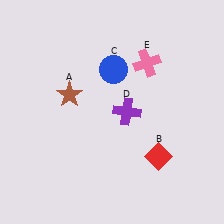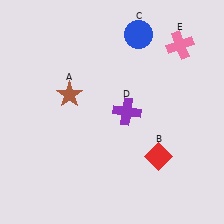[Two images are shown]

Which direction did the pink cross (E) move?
The pink cross (E) moved right.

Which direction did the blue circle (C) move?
The blue circle (C) moved up.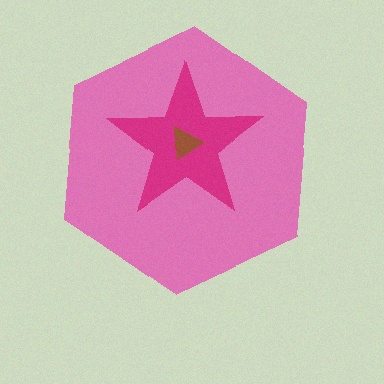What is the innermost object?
The brown triangle.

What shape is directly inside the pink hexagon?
The magenta star.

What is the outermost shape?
The pink hexagon.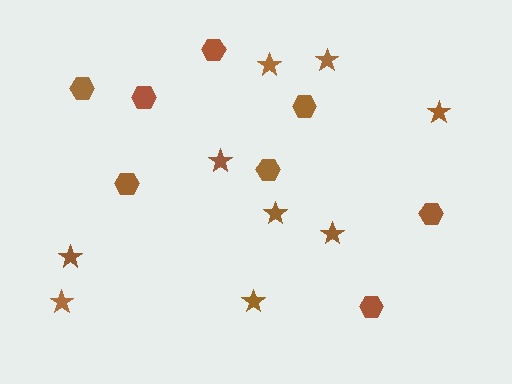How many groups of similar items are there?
There are 2 groups: one group of hexagons (8) and one group of stars (9).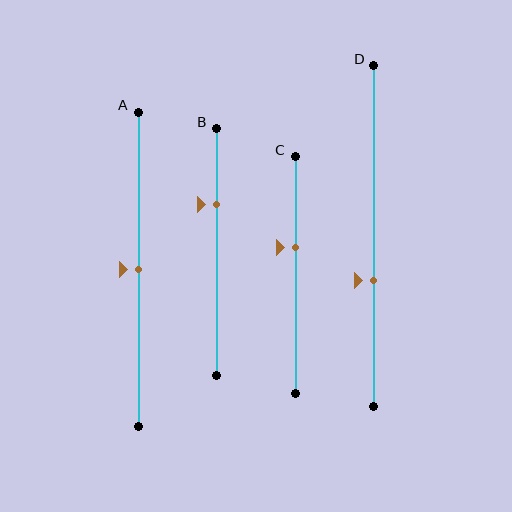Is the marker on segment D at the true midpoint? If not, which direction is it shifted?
No, the marker on segment D is shifted downward by about 13% of the segment length.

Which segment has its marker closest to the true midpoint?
Segment A has its marker closest to the true midpoint.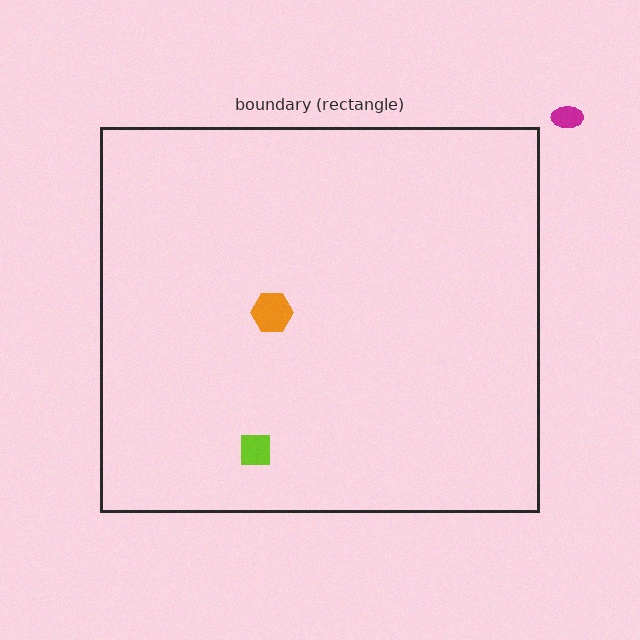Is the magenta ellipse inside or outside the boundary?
Outside.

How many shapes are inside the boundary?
2 inside, 1 outside.